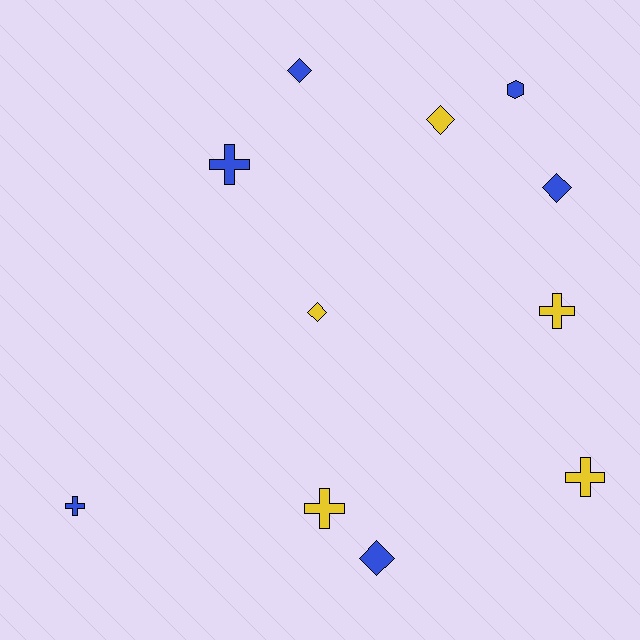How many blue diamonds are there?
There are 3 blue diamonds.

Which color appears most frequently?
Blue, with 6 objects.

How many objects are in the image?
There are 11 objects.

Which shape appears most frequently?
Cross, with 5 objects.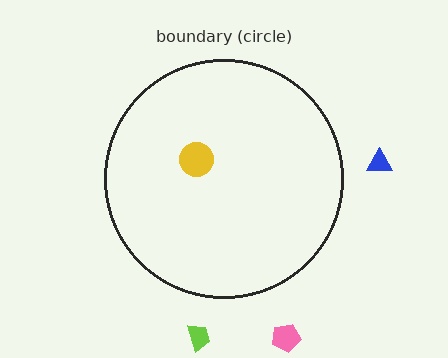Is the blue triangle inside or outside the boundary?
Outside.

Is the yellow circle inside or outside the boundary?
Inside.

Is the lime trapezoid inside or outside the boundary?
Outside.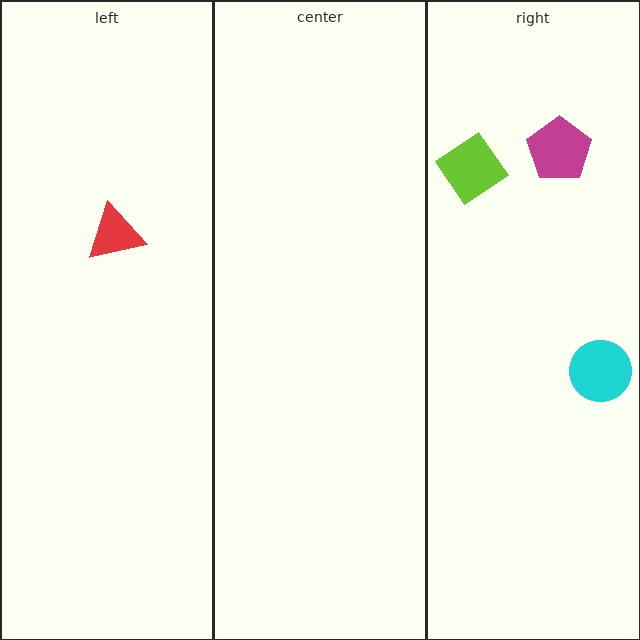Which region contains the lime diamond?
The right region.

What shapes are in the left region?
The red triangle.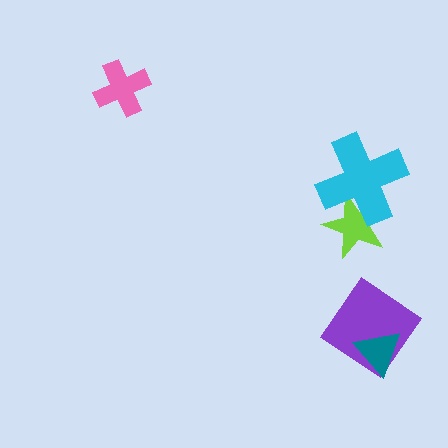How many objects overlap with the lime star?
1 object overlaps with the lime star.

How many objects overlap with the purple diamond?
1 object overlaps with the purple diamond.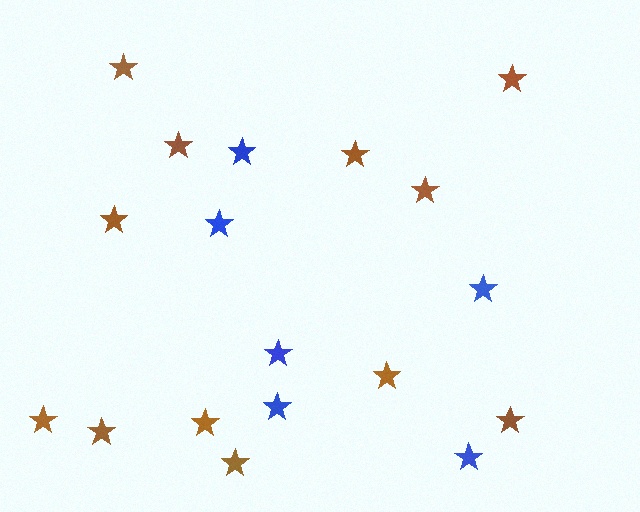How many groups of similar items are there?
There are 2 groups: one group of blue stars (6) and one group of brown stars (12).